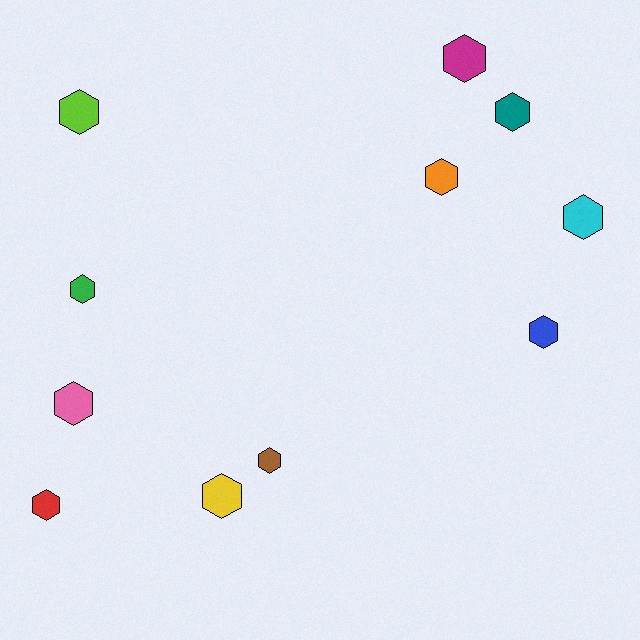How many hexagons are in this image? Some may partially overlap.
There are 11 hexagons.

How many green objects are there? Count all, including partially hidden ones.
There is 1 green object.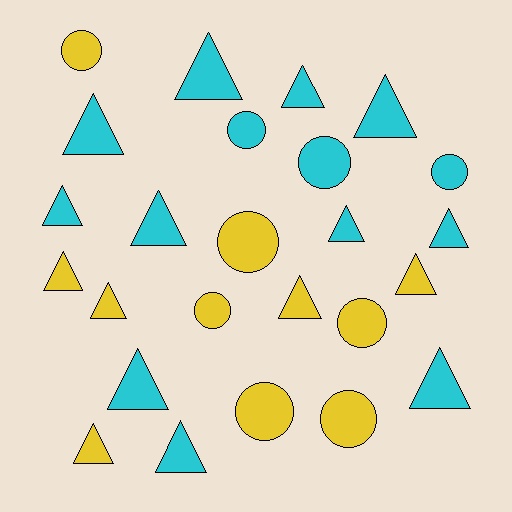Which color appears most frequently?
Cyan, with 14 objects.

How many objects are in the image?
There are 25 objects.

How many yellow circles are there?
There are 6 yellow circles.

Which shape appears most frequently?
Triangle, with 16 objects.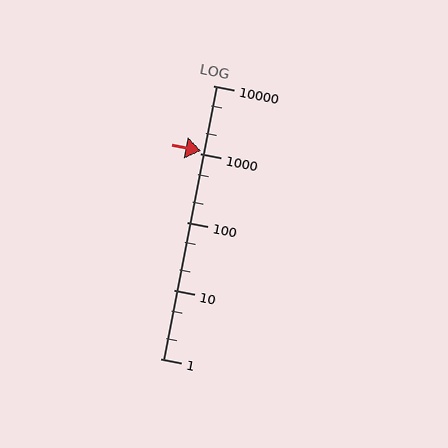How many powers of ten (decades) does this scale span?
The scale spans 4 decades, from 1 to 10000.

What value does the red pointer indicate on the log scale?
The pointer indicates approximately 1100.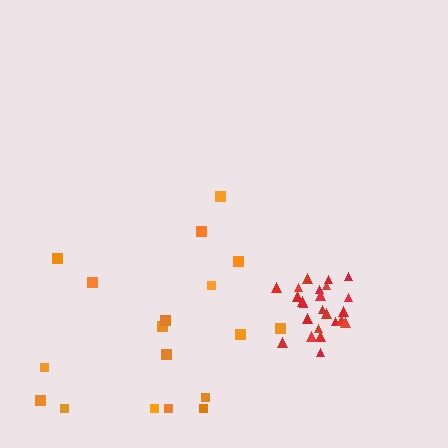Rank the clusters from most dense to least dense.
red, orange.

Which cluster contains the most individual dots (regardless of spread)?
Red (24).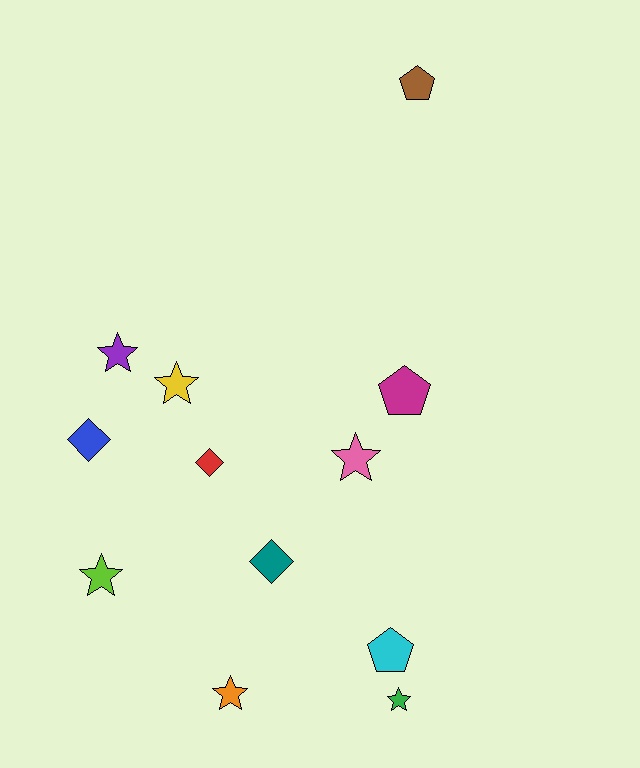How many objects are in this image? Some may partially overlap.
There are 12 objects.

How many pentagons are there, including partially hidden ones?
There are 3 pentagons.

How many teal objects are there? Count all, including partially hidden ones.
There is 1 teal object.